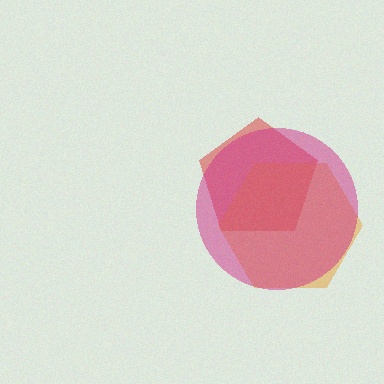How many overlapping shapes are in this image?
There are 3 overlapping shapes in the image.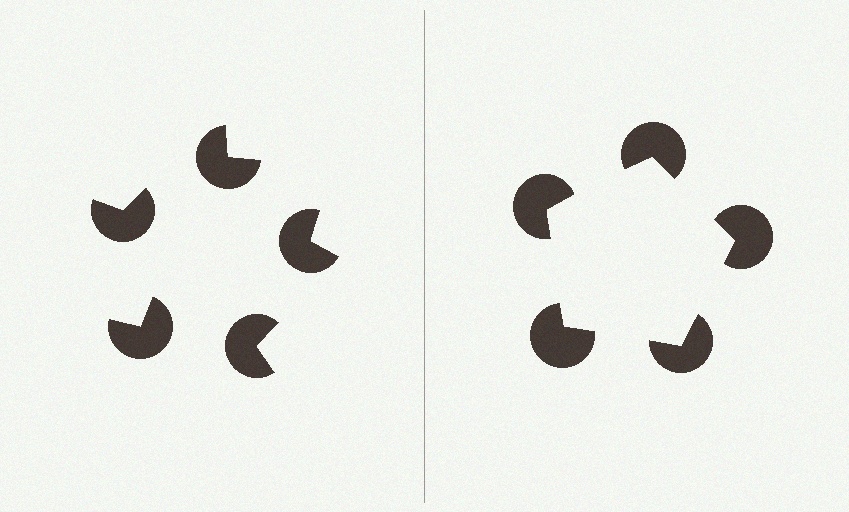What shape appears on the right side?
An illusory pentagon.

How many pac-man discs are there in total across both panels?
10 — 5 on each side.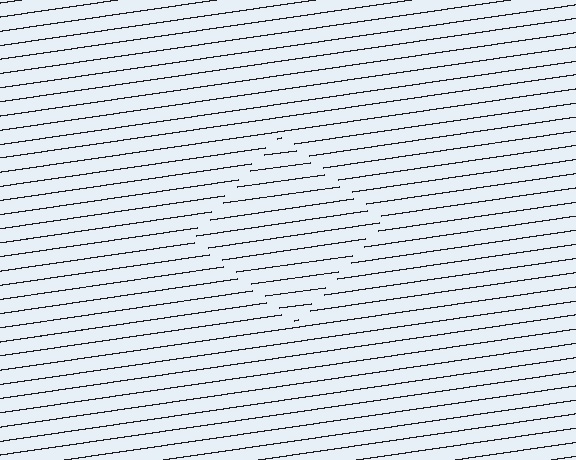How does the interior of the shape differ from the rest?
The interior of the shape contains the same grating, shifted by half a period — the contour is defined by the phase discontinuity where line-ends from the inner and outer gratings abut.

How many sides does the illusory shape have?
4 sides — the line-ends trace a square.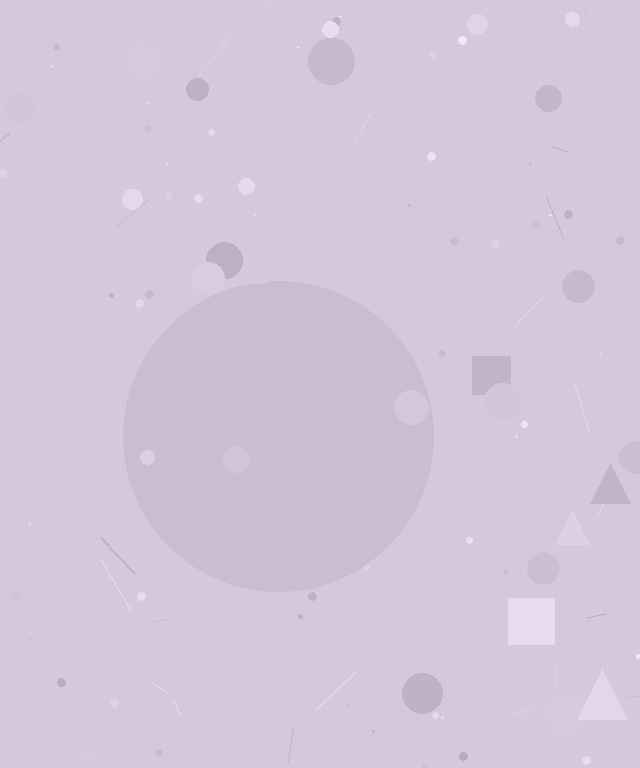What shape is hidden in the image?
A circle is hidden in the image.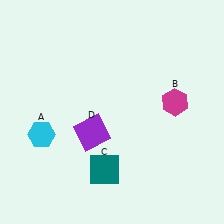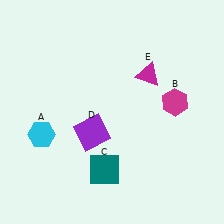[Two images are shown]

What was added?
A magenta triangle (E) was added in Image 2.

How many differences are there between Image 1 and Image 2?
There is 1 difference between the two images.